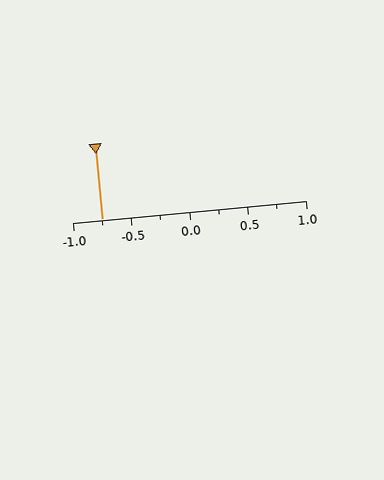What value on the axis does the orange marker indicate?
The marker indicates approximately -0.75.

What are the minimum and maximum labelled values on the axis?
The axis runs from -1.0 to 1.0.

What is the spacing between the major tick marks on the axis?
The major ticks are spaced 0.5 apart.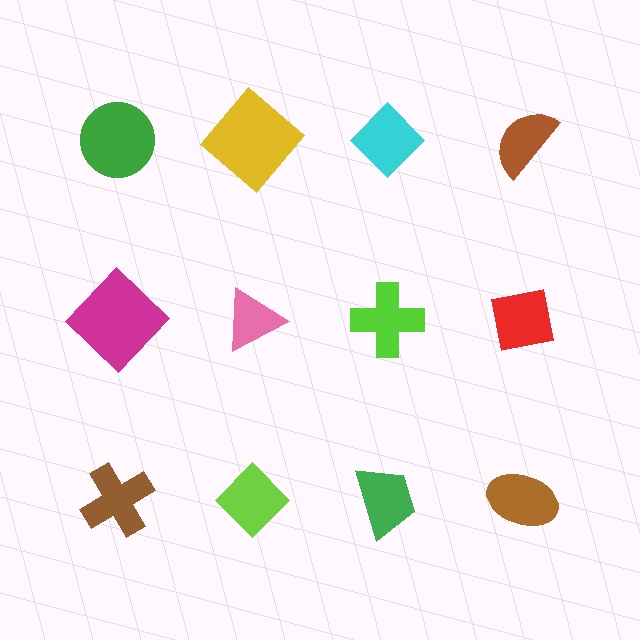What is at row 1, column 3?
A cyan diamond.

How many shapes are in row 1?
4 shapes.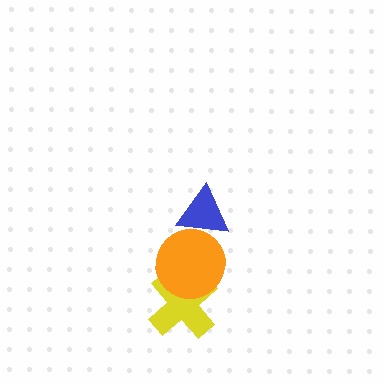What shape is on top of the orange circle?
The blue triangle is on top of the orange circle.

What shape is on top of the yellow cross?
The orange circle is on top of the yellow cross.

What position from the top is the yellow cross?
The yellow cross is 3rd from the top.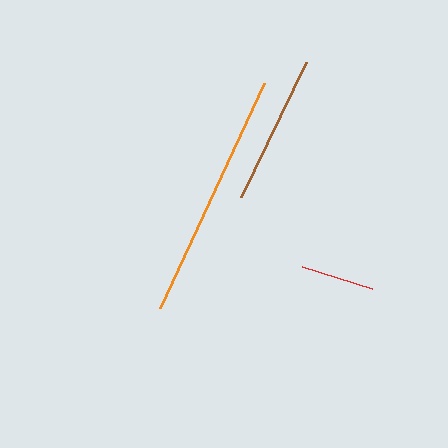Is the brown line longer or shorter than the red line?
The brown line is longer than the red line.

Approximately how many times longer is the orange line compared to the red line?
The orange line is approximately 3.4 times the length of the red line.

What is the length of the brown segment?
The brown segment is approximately 150 pixels long.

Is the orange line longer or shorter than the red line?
The orange line is longer than the red line.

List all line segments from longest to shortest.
From longest to shortest: orange, brown, red.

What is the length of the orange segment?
The orange segment is approximately 248 pixels long.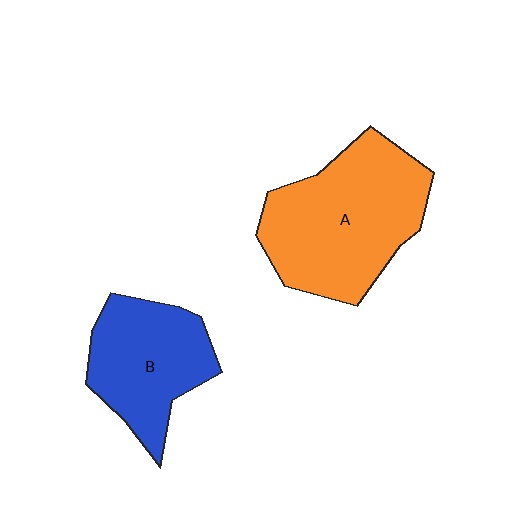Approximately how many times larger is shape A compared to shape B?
Approximately 1.4 times.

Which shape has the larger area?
Shape A (orange).